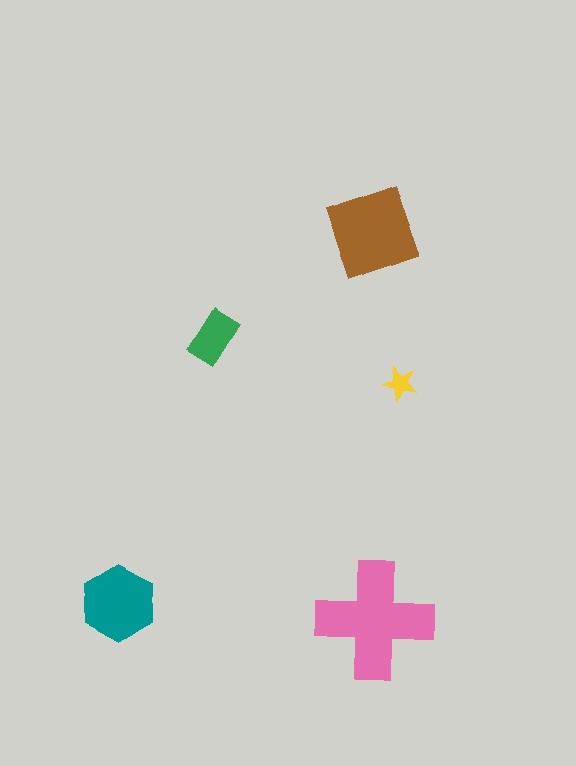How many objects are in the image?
There are 5 objects in the image.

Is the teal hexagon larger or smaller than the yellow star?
Larger.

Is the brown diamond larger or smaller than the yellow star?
Larger.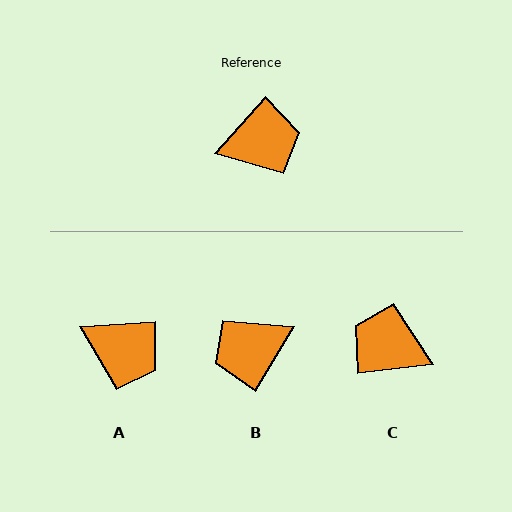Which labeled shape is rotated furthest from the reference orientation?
B, about 169 degrees away.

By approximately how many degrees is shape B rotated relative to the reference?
Approximately 169 degrees clockwise.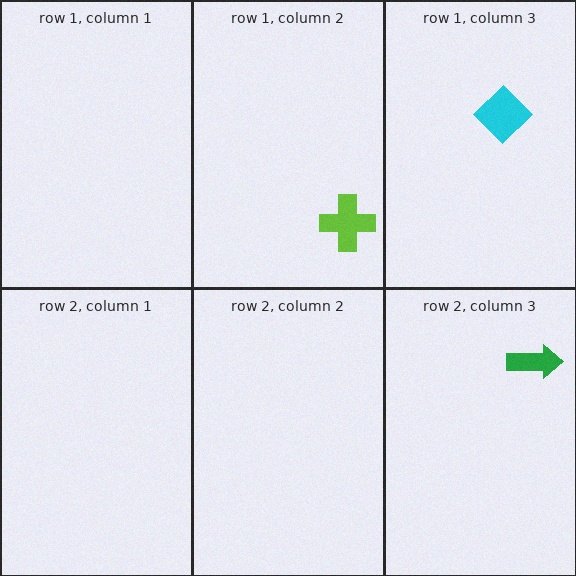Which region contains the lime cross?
The row 1, column 2 region.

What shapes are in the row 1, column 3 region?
The cyan diamond.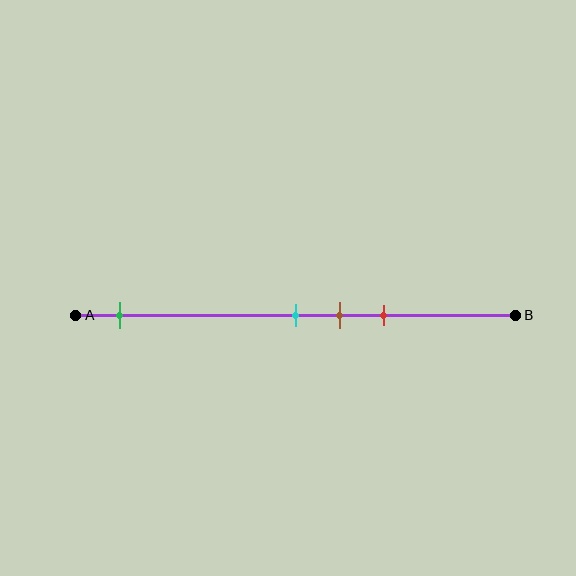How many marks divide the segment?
There are 4 marks dividing the segment.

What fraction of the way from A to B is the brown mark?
The brown mark is approximately 60% (0.6) of the way from A to B.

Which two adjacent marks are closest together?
The cyan and brown marks are the closest adjacent pair.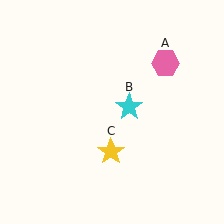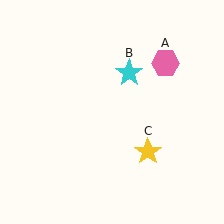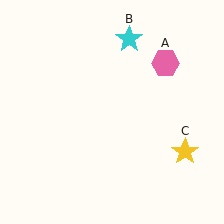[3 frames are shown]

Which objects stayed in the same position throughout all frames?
Pink hexagon (object A) remained stationary.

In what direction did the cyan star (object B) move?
The cyan star (object B) moved up.